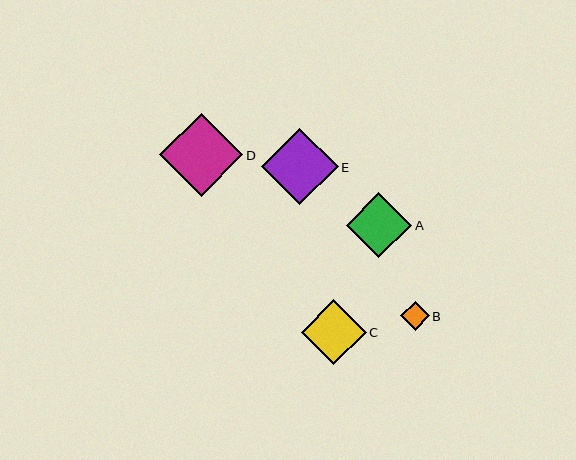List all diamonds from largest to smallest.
From largest to smallest: D, E, A, C, B.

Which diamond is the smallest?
Diamond B is the smallest with a size of approximately 29 pixels.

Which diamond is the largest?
Diamond D is the largest with a size of approximately 83 pixels.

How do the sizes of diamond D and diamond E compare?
Diamond D and diamond E are approximately the same size.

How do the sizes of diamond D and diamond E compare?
Diamond D and diamond E are approximately the same size.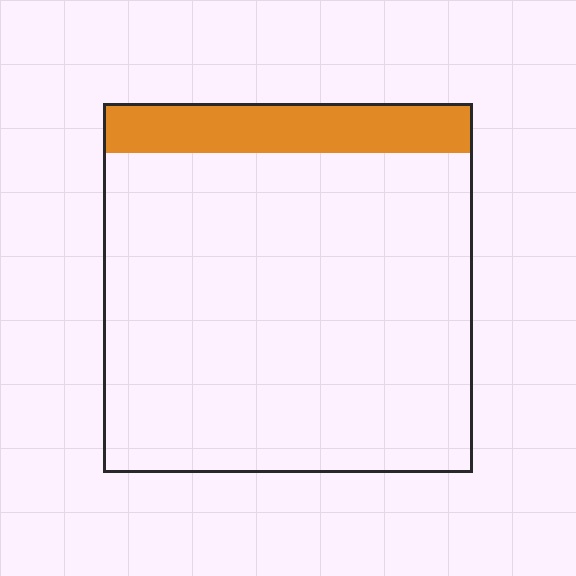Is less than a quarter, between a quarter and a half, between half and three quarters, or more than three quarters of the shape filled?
Less than a quarter.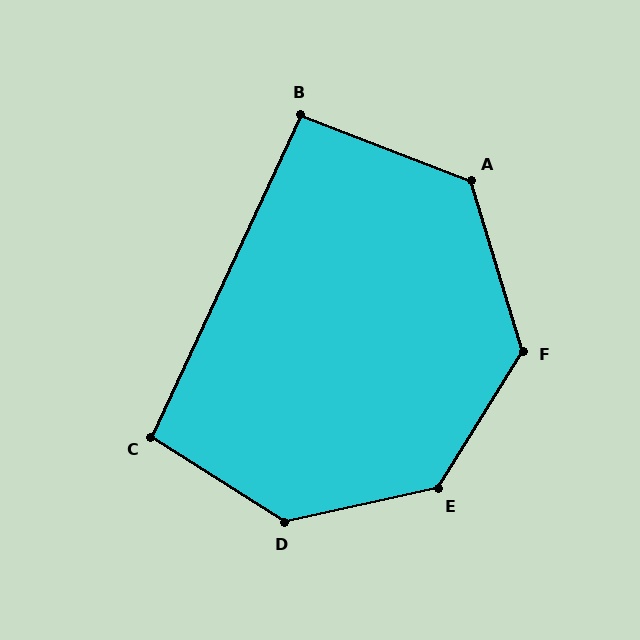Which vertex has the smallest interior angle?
B, at approximately 94 degrees.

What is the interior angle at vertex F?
Approximately 131 degrees (obtuse).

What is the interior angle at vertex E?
Approximately 134 degrees (obtuse).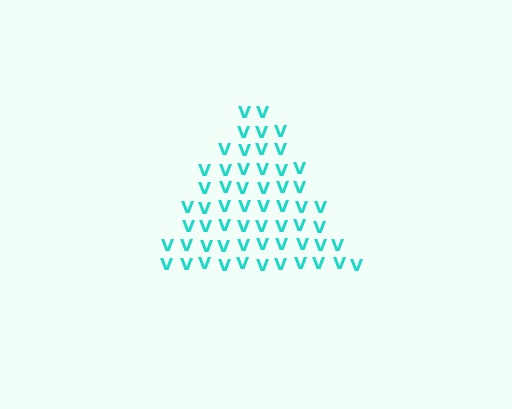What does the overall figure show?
The overall figure shows a triangle.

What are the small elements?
The small elements are letter V's.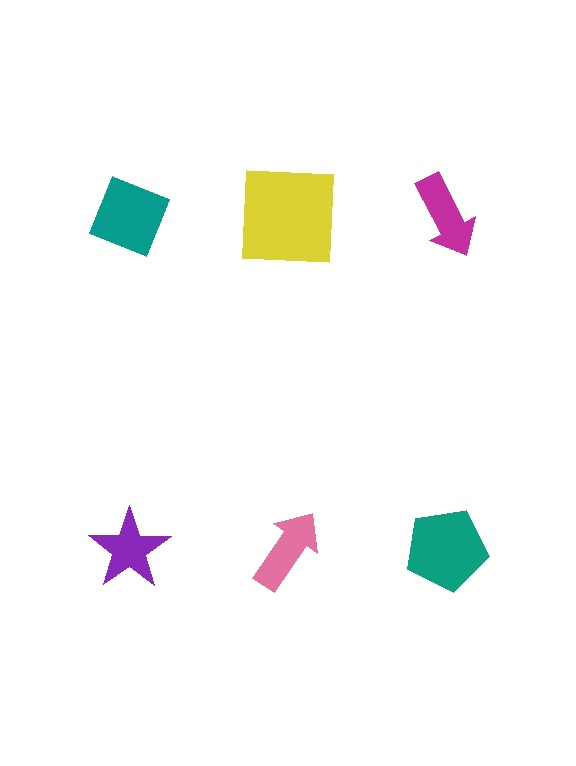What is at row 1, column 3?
A magenta arrow.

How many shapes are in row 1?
3 shapes.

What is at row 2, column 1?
A purple star.